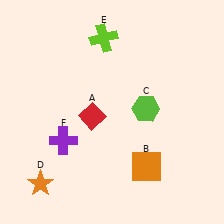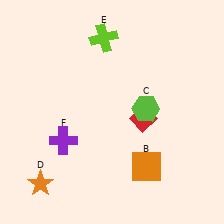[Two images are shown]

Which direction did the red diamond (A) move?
The red diamond (A) moved right.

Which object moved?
The red diamond (A) moved right.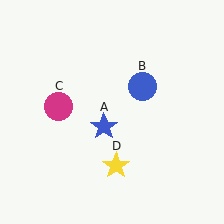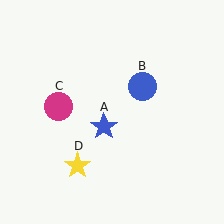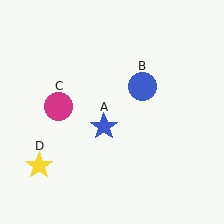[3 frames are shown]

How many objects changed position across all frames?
1 object changed position: yellow star (object D).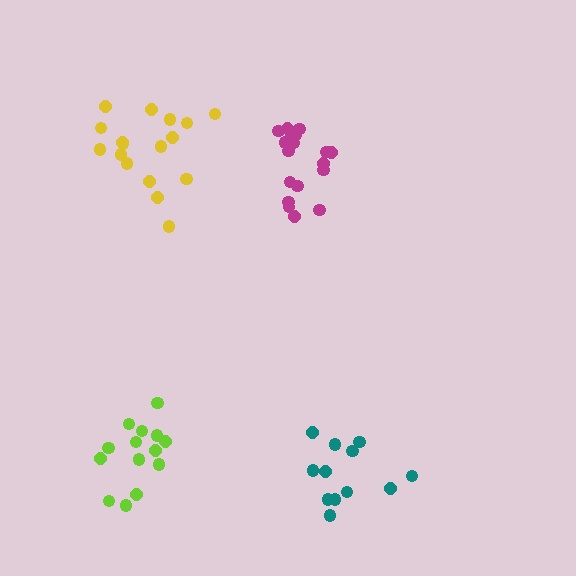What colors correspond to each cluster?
The clusters are colored: teal, lime, yellow, magenta.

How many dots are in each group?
Group 1: 12 dots, Group 2: 14 dots, Group 3: 17 dots, Group 4: 18 dots (61 total).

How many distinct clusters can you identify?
There are 4 distinct clusters.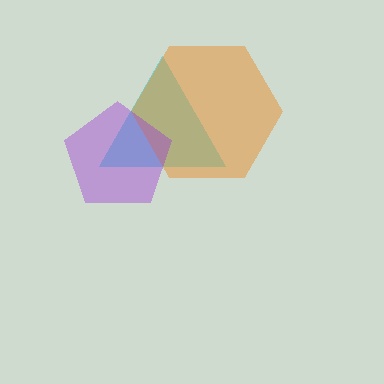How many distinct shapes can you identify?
There are 3 distinct shapes: a cyan triangle, an orange hexagon, a purple pentagon.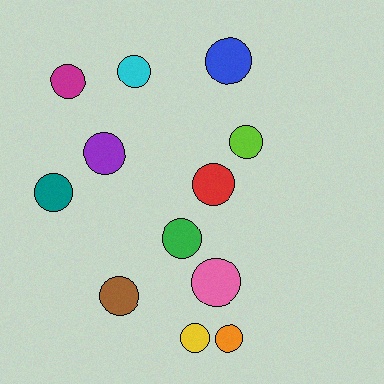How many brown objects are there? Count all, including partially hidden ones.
There is 1 brown object.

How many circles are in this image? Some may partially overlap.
There are 12 circles.